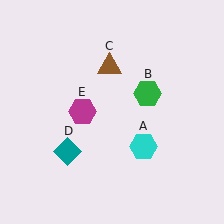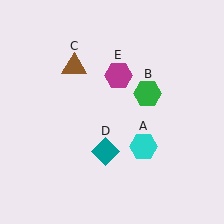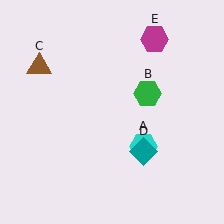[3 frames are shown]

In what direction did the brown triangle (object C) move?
The brown triangle (object C) moved left.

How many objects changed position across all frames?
3 objects changed position: brown triangle (object C), teal diamond (object D), magenta hexagon (object E).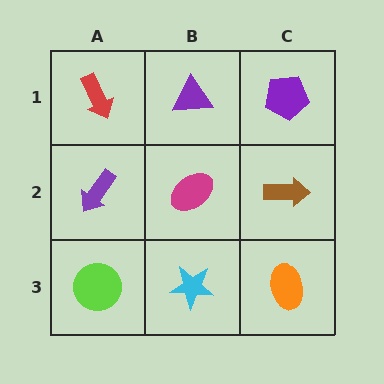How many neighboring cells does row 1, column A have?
2.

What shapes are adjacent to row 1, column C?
A brown arrow (row 2, column C), a purple triangle (row 1, column B).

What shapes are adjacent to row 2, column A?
A red arrow (row 1, column A), a lime circle (row 3, column A), a magenta ellipse (row 2, column B).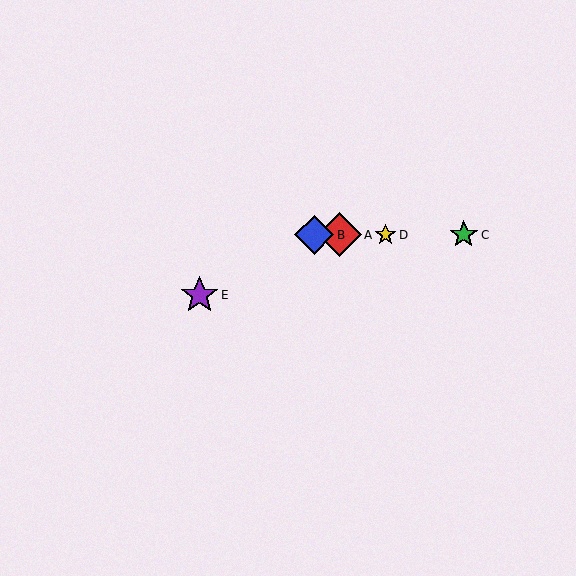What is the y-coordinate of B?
Object B is at y≈235.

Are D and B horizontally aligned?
Yes, both are at y≈235.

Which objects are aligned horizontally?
Objects A, B, C, D are aligned horizontally.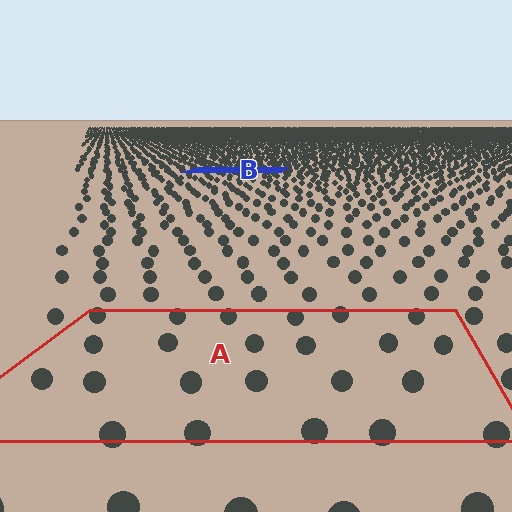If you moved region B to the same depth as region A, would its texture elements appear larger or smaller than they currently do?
They would appear larger. At a closer depth, the same texture elements are projected at a bigger on-screen size.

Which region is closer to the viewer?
Region A is closer. The texture elements there are larger and more spread out.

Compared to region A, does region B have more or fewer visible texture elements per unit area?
Region B has more texture elements per unit area — they are packed more densely because it is farther away.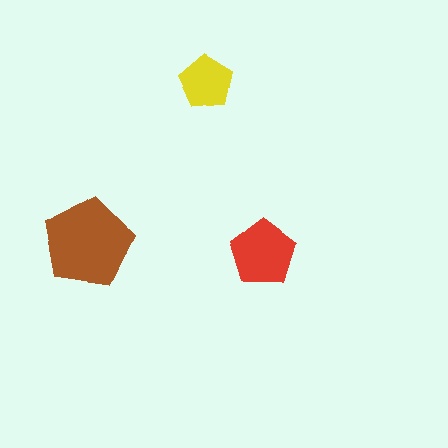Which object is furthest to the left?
The brown pentagon is leftmost.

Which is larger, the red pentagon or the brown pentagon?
The brown one.